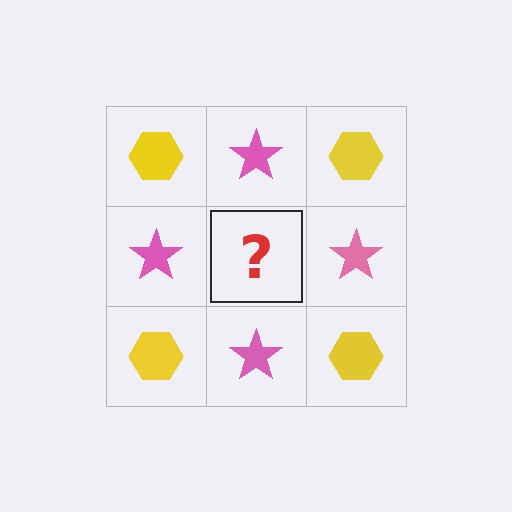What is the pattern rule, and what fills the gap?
The rule is that it alternates yellow hexagon and pink star in a checkerboard pattern. The gap should be filled with a yellow hexagon.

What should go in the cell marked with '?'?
The missing cell should contain a yellow hexagon.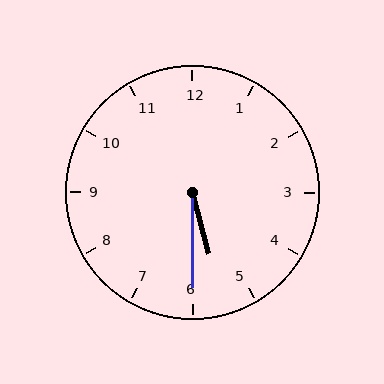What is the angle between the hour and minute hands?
Approximately 15 degrees.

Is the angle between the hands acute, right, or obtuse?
It is acute.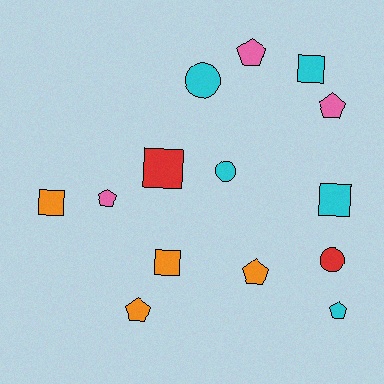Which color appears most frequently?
Cyan, with 5 objects.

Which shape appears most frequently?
Pentagon, with 6 objects.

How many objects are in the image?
There are 14 objects.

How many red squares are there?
There is 1 red square.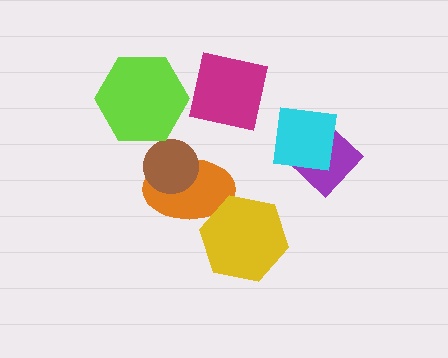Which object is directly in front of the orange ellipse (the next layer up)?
The brown circle is directly in front of the orange ellipse.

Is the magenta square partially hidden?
No, no other shape covers it.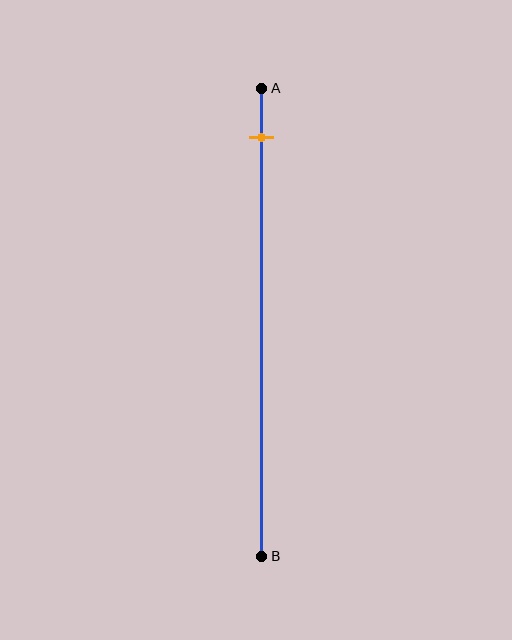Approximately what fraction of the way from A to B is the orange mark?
The orange mark is approximately 10% of the way from A to B.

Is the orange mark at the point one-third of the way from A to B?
No, the mark is at about 10% from A, not at the 33% one-third point.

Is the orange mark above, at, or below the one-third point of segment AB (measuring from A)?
The orange mark is above the one-third point of segment AB.